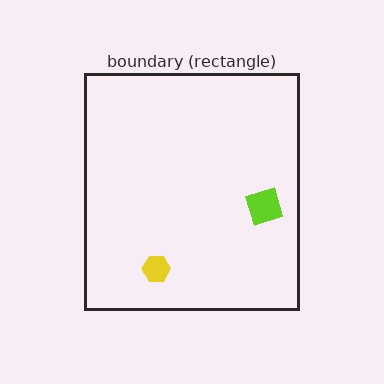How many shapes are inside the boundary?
2 inside, 0 outside.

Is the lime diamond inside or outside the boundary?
Inside.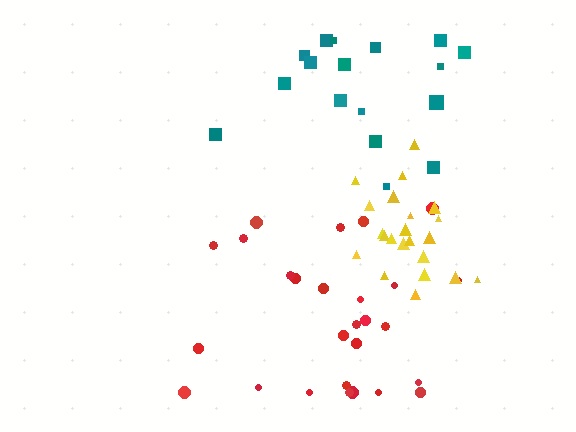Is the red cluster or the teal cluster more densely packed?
Red.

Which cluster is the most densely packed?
Yellow.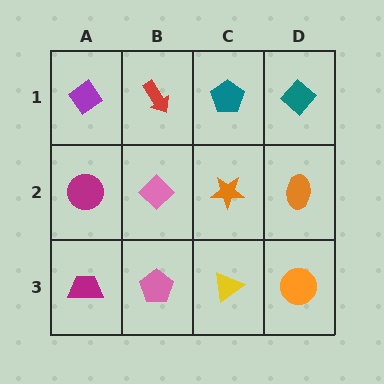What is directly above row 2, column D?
A teal diamond.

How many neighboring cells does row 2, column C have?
4.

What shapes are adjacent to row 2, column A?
A purple diamond (row 1, column A), a magenta trapezoid (row 3, column A), a pink diamond (row 2, column B).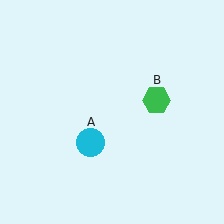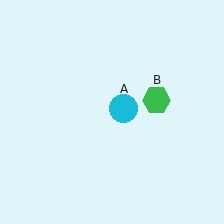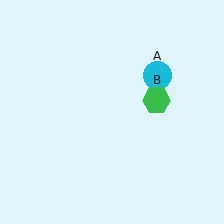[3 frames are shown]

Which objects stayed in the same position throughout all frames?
Green hexagon (object B) remained stationary.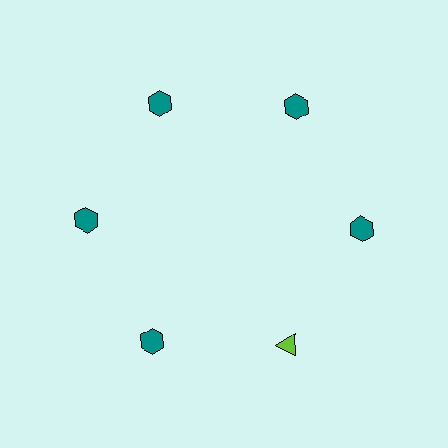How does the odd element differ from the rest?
It differs in both color (lime instead of teal) and shape (triangle instead of hexagon).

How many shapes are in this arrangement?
There are 6 shapes arranged in a ring pattern.